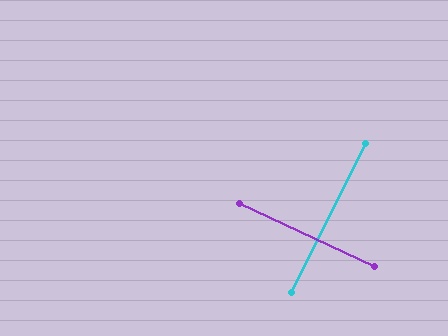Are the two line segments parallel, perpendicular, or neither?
Perpendicular — they meet at approximately 88°.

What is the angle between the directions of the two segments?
Approximately 88 degrees.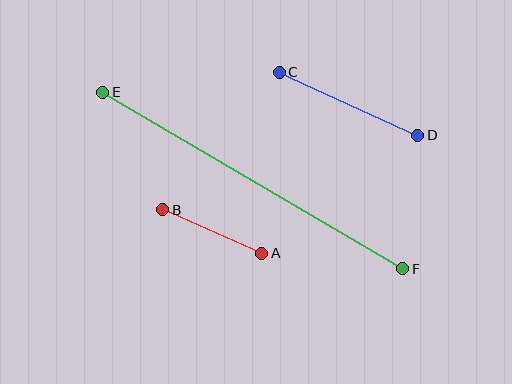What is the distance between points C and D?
The distance is approximately 152 pixels.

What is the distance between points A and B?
The distance is approximately 108 pixels.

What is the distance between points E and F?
The distance is approximately 348 pixels.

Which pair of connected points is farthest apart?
Points E and F are farthest apart.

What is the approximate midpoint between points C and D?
The midpoint is at approximately (349, 104) pixels.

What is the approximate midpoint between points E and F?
The midpoint is at approximately (253, 181) pixels.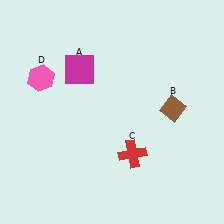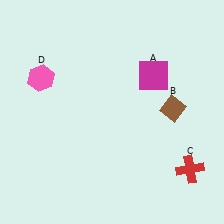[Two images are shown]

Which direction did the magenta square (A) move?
The magenta square (A) moved right.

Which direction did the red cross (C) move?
The red cross (C) moved right.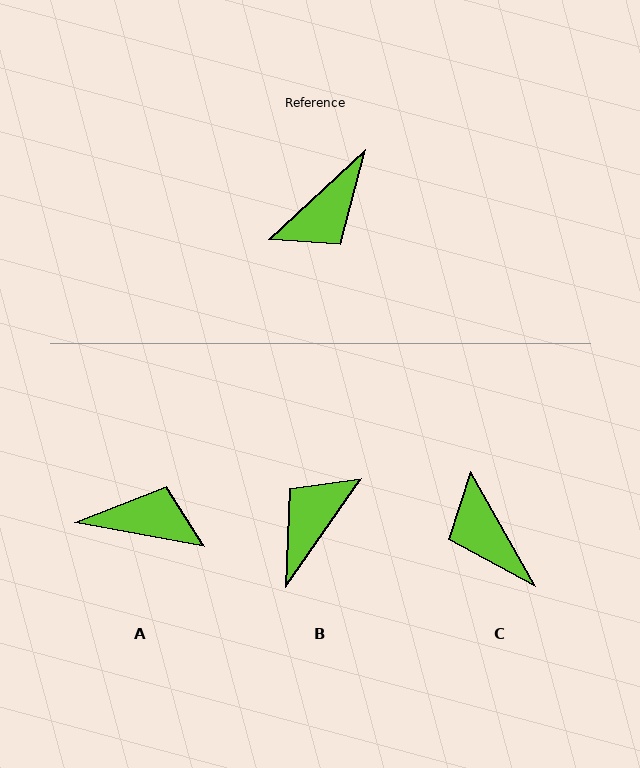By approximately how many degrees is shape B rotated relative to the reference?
Approximately 167 degrees clockwise.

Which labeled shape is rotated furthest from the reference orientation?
B, about 167 degrees away.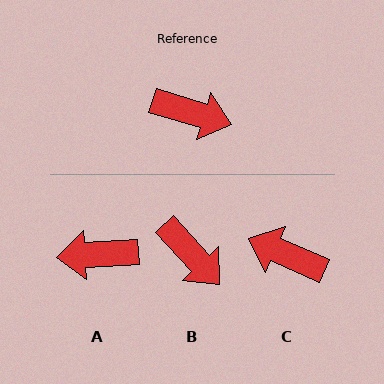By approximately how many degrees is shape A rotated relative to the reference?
Approximately 160 degrees clockwise.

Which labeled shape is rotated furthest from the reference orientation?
C, about 173 degrees away.